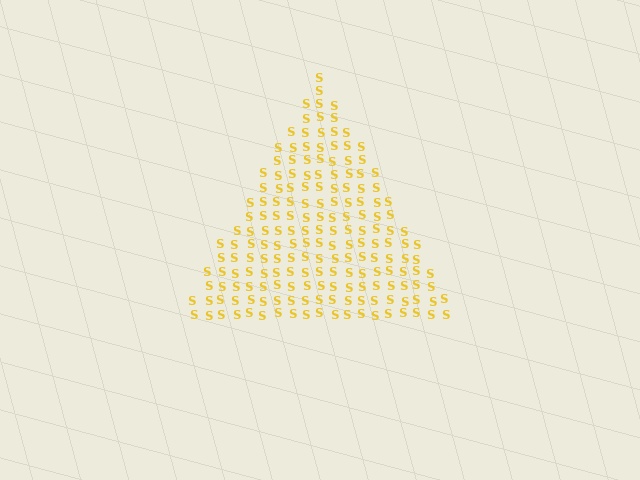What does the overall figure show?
The overall figure shows a triangle.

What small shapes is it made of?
It is made of small letter S's.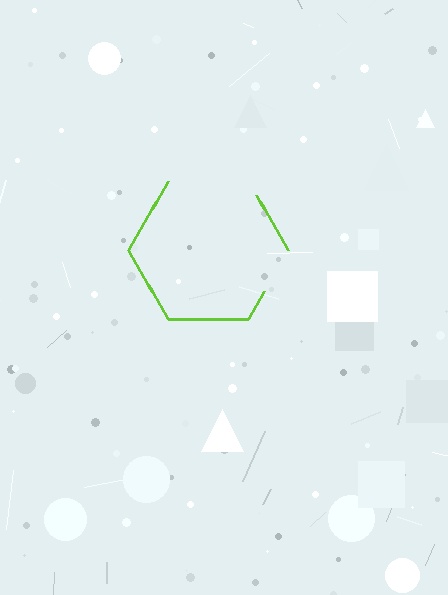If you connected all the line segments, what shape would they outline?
They would outline a hexagon.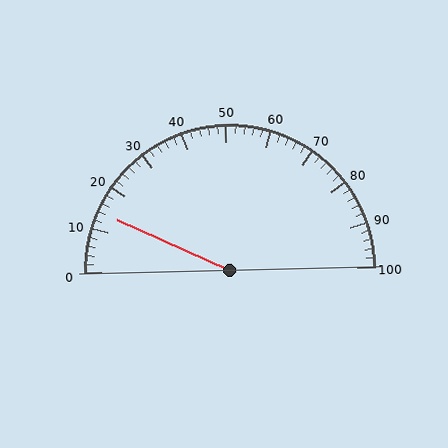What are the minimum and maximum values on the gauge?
The gauge ranges from 0 to 100.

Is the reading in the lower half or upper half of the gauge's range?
The reading is in the lower half of the range (0 to 100).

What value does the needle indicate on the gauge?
The needle indicates approximately 14.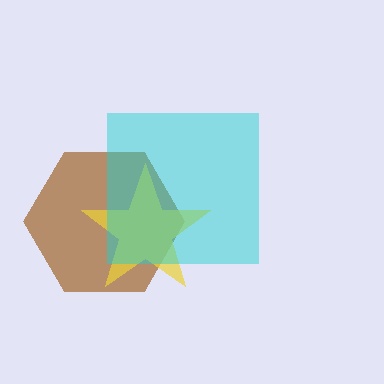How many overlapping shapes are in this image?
There are 3 overlapping shapes in the image.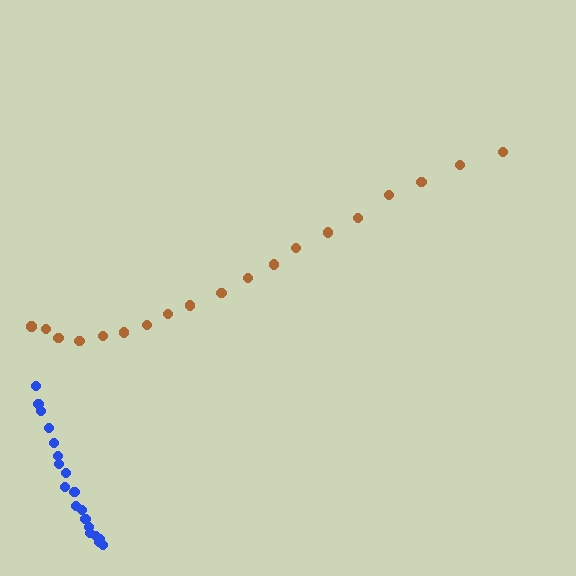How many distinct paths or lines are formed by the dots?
There are 2 distinct paths.